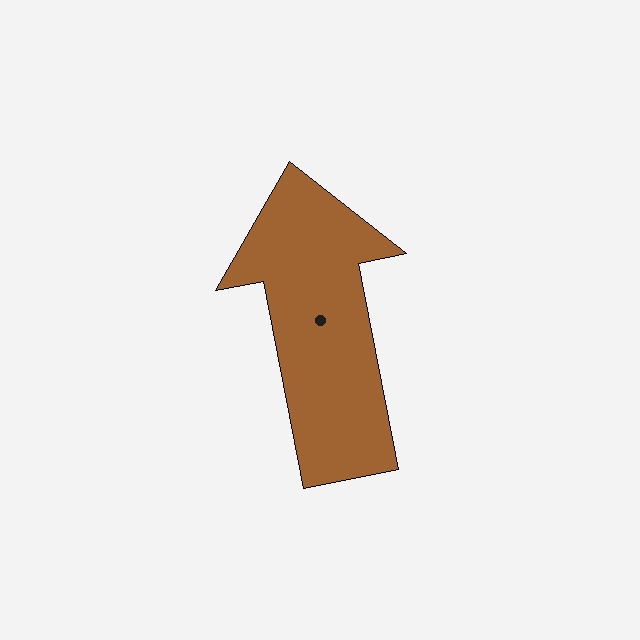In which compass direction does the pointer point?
North.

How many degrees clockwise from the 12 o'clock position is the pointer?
Approximately 349 degrees.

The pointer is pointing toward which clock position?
Roughly 12 o'clock.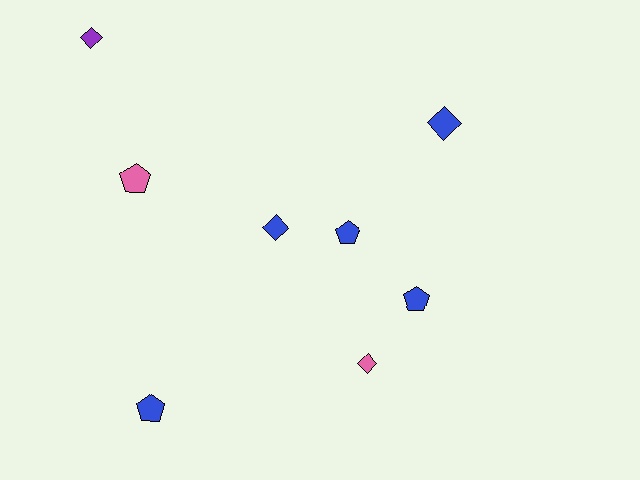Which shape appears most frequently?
Pentagon, with 4 objects.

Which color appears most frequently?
Blue, with 5 objects.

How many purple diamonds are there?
There is 1 purple diamond.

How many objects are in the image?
There are 8 objects.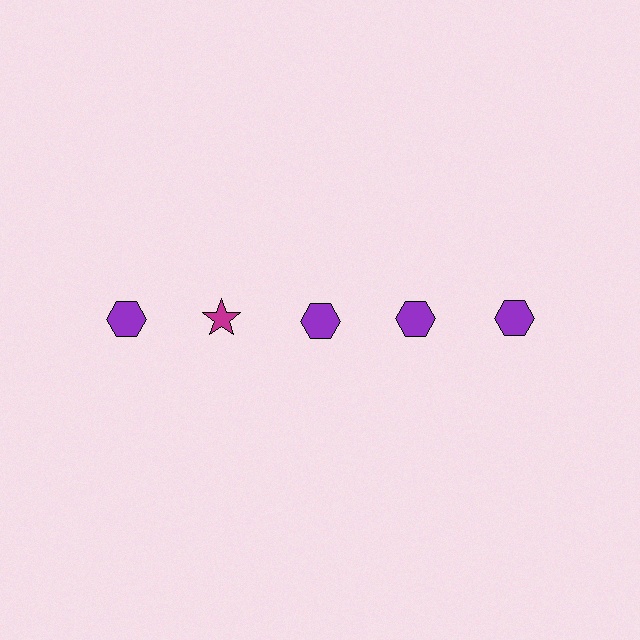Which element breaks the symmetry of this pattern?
The magenta star in the top row, second from left column breaks the symmetry. All other shapes are purple hexagons.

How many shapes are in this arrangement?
There are 5 shapes arranged in a grid pattern.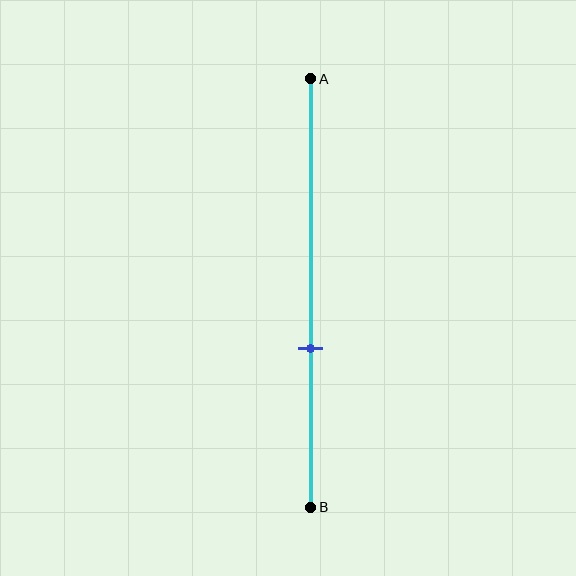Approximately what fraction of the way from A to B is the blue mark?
The blue mark is approximately 65% of the way from A to B.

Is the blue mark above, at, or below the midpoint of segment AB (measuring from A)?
The blue mark is below the midpoint of segment AB.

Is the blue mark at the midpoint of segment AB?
No, the mark is at about 65% from A, not at the 50% midpoint.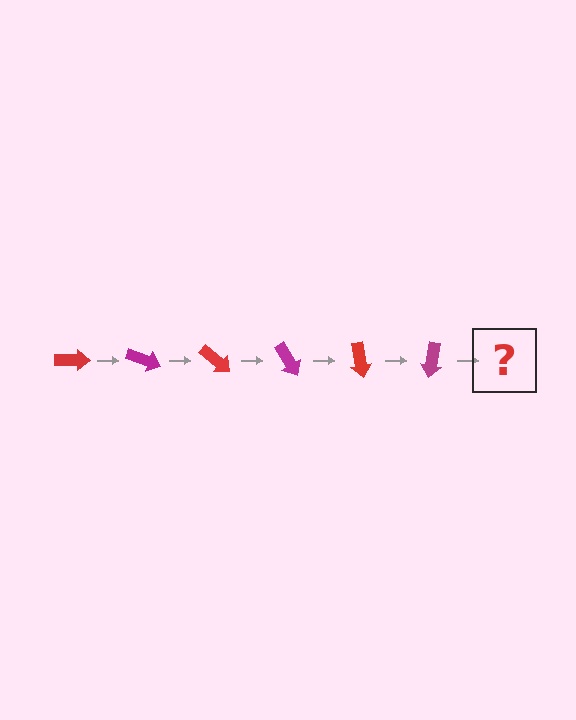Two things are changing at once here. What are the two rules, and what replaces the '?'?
The two rules are that it rotates 20 degrees each step and the color cycles through red and magenta. The '?' should be a red arrow, rotated 120 degrees from the start.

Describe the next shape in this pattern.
It should be a red arrow, rotated 120 degrees from the start.